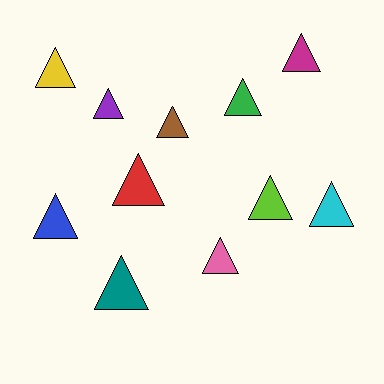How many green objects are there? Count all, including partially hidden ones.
There is 1 green object.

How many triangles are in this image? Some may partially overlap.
There are 11 triangles.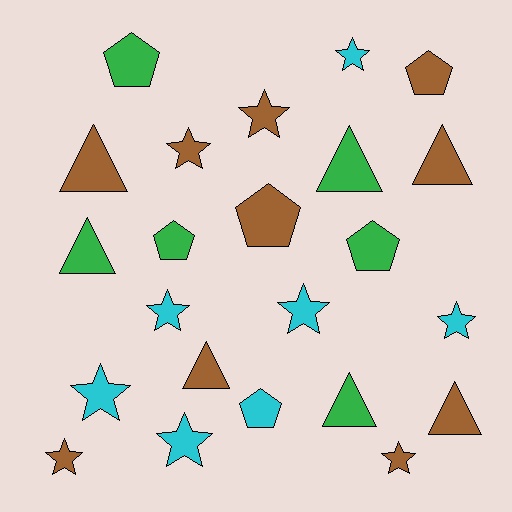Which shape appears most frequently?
Star, with 10 objects.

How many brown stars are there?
There are 4 brown stars.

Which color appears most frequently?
Brown, with 10 objects.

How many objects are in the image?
There are 23 objects.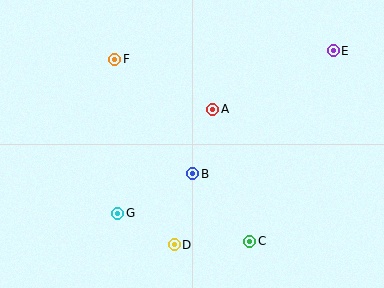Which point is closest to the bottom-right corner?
Point C is closest to the bottom-right corner.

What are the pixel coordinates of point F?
Point F is at (115, 59).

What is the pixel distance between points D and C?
The distance between D and C is 75 pixels.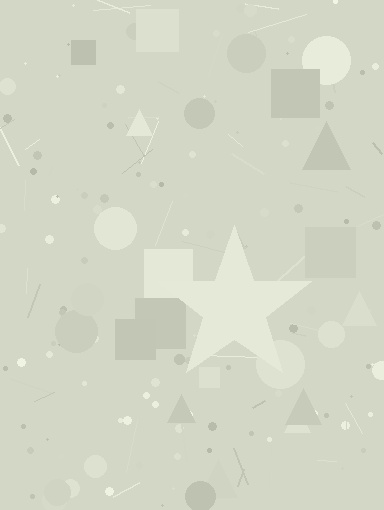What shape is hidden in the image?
A star is hidden in the image.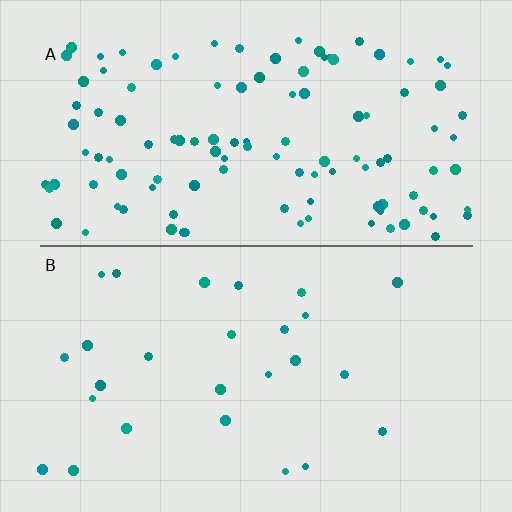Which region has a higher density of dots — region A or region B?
A (the top).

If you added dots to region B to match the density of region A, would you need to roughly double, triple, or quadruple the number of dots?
Approximately quadruple.